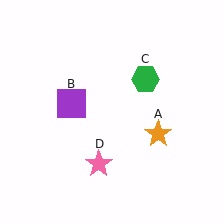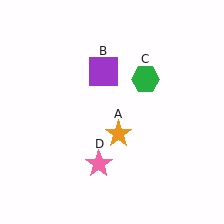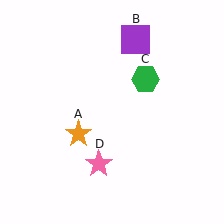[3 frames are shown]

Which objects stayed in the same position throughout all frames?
Green hexagon (object C) and pink star (object D) remained stationary.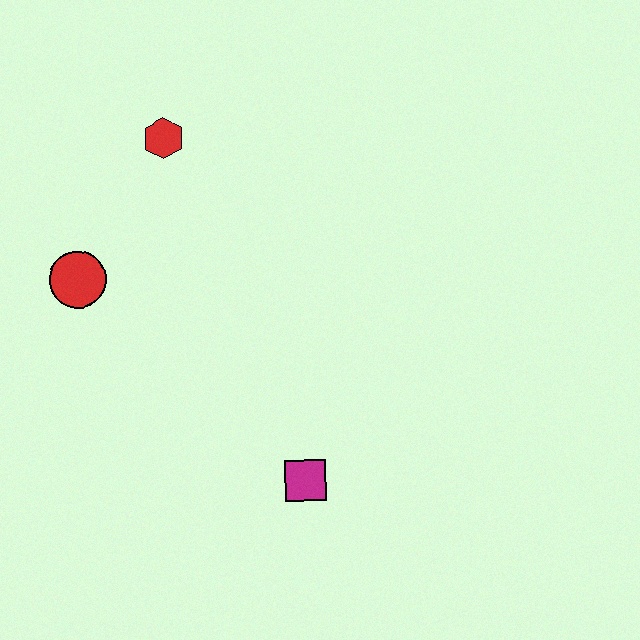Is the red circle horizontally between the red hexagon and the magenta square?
No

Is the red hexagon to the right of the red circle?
Yes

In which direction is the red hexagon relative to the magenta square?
The red hexagon is above the magenta square.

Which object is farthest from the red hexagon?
The magenta square is farthest from the red hexagon.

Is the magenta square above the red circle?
No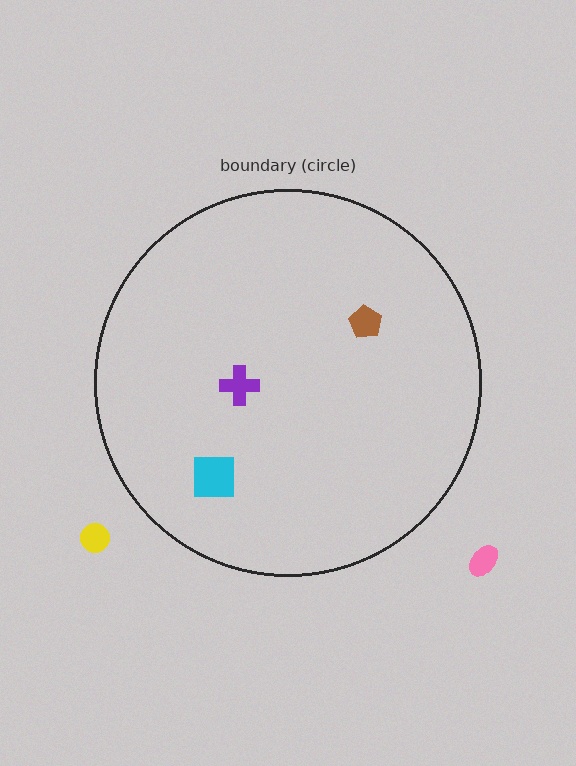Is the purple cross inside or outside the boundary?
Inside.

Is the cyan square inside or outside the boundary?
Inside.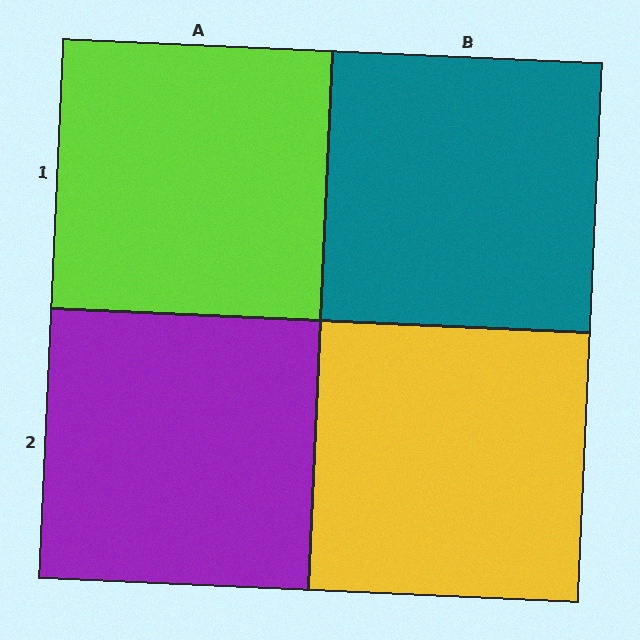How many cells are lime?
1 cell is lime.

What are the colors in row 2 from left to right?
Purple, yellow.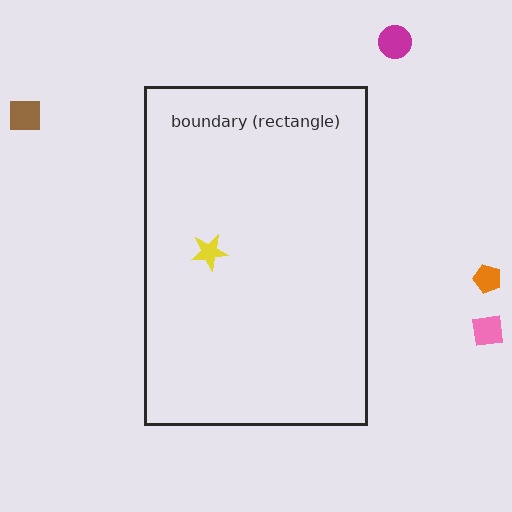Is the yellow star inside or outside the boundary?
Inside.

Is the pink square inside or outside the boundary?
Outside.